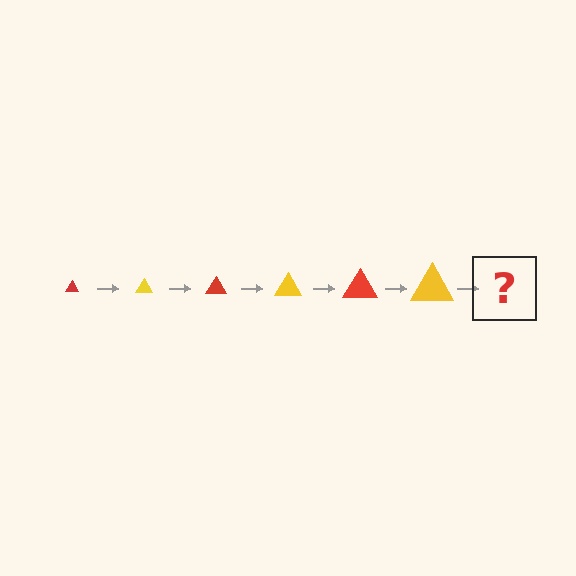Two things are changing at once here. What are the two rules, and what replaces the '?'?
The two rules are that the triangle grows larger each step and the color cycles through red and yellow. The '?' should be a red triangle, larger than the previous one.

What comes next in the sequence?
The next element should be a red triangle, larger than the previous one.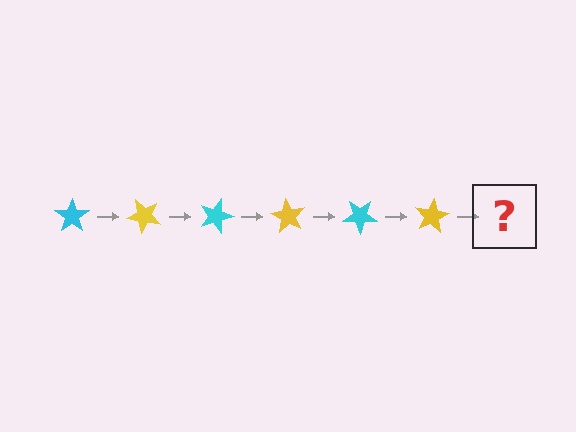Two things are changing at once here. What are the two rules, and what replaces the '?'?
The two rules are that it rotates 45 degrees each step and the color cycles through cyan and yellow. The '?' should be a cyan star, rotated 270 degrees from the start.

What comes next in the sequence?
The next element should be a cyan star, rotated 270 degrees from the start.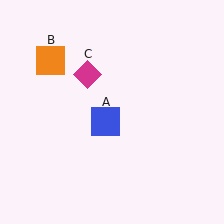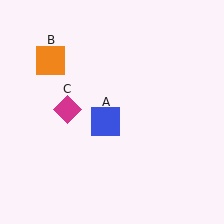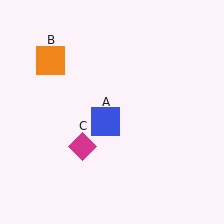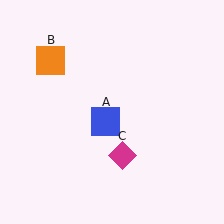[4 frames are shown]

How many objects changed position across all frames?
1 object changed position: magenta diamond (object C).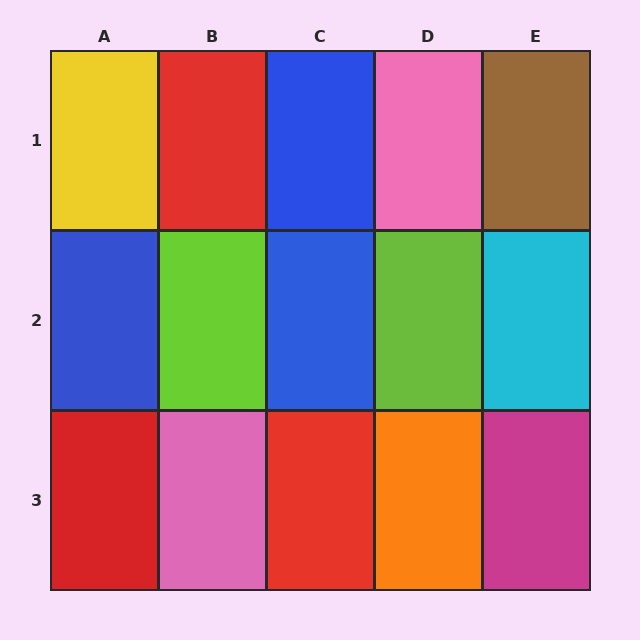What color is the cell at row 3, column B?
Pink.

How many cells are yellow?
1 cell is yellow.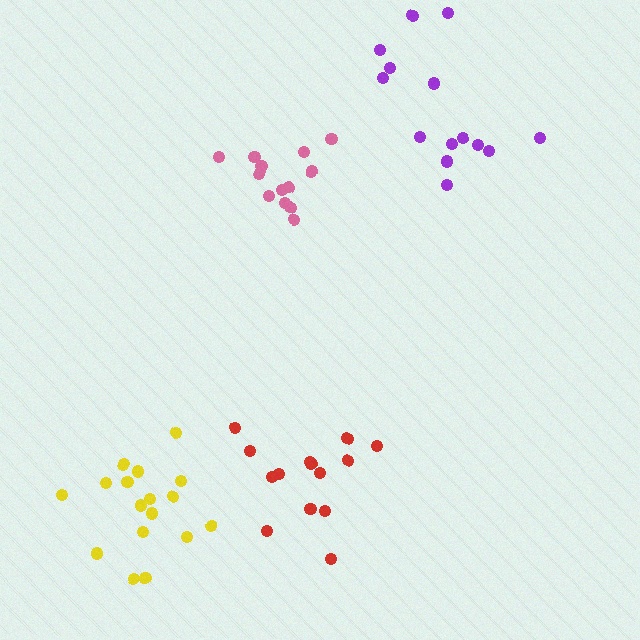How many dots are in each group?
Group 1: 17 dots, Group 2: 14 dots, Group 3: 14 dots, Group 4: 13 dots (58 total).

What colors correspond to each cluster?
The clusters are colored: yellow, purple, red, pink.